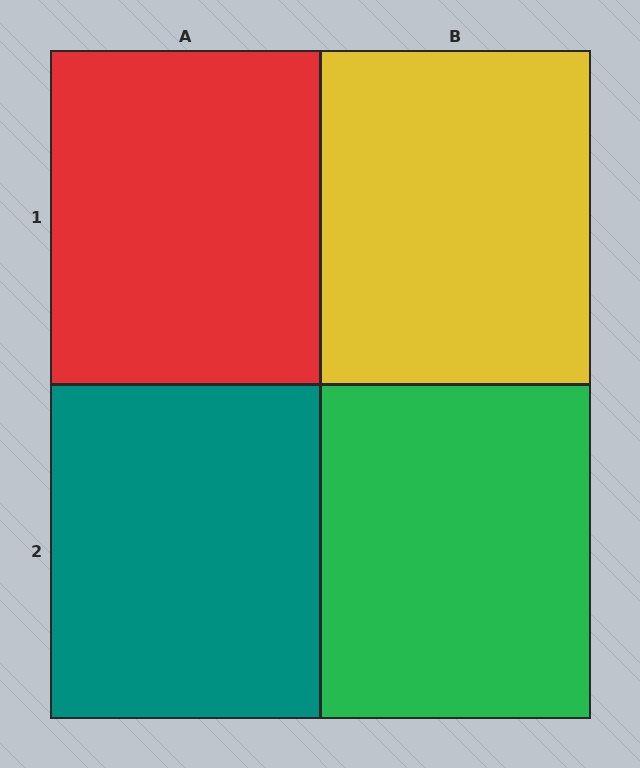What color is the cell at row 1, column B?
Yellow.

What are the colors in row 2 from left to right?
Teal, green.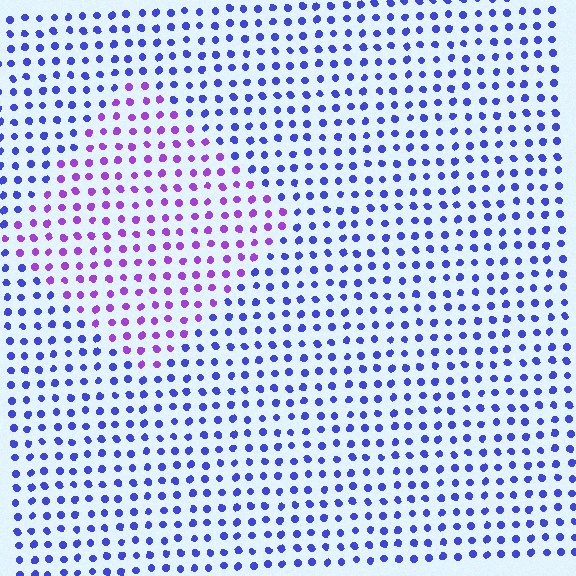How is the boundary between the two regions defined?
The boundary is defined purely by a slight shift in hue (about 44 degrees). Spacing, size, and orientation are identical on both sides.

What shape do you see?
I see a diamond.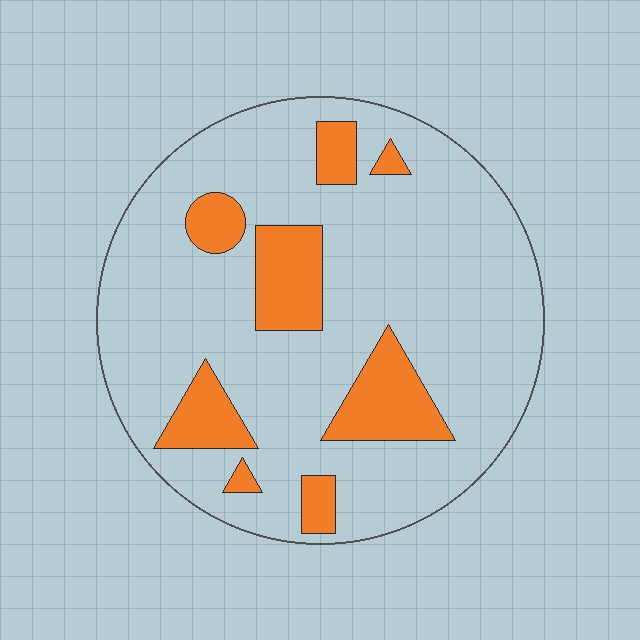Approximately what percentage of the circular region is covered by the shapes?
Approximately 20%.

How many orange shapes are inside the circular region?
8.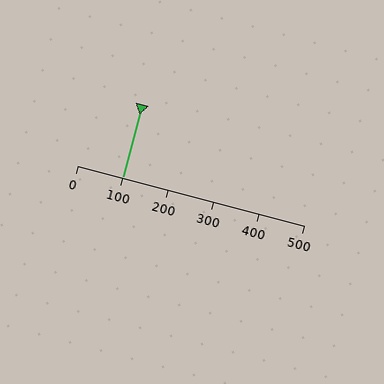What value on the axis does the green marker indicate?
The marker indicates approximately 100.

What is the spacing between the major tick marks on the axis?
The major ticks are spaced 100 apart.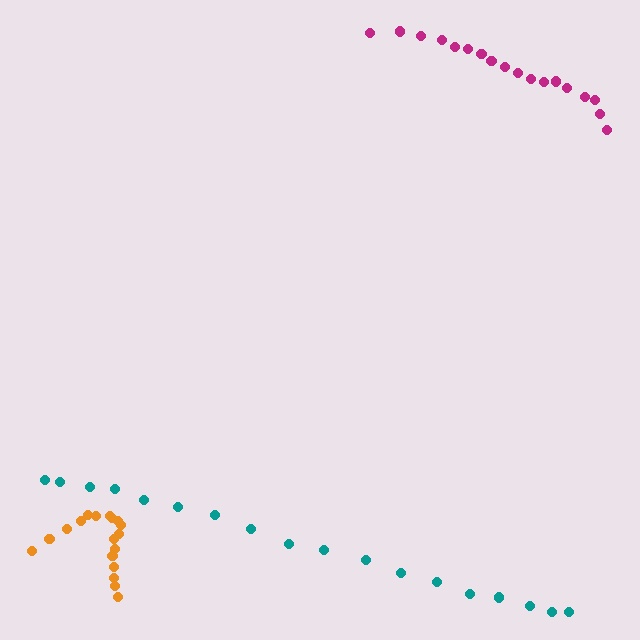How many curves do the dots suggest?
There are 3 distinct paths.